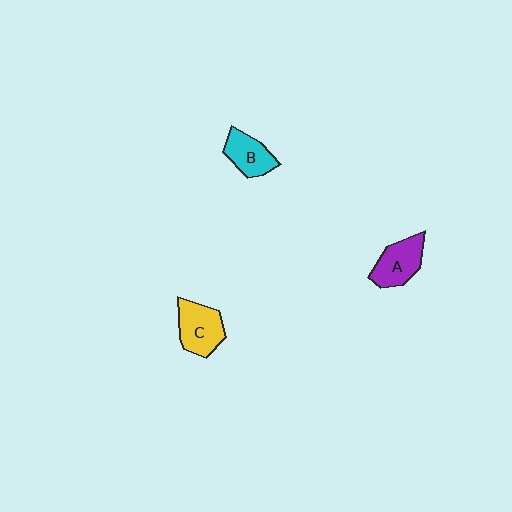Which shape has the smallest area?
Shape B (cyan).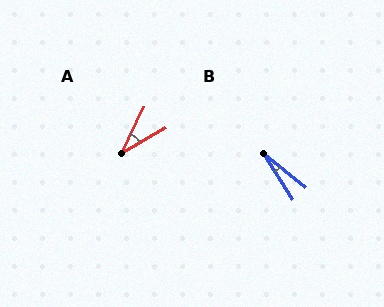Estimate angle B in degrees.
Approximately 18 degrees.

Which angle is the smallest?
B, at approximately 18 degrees.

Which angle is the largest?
A, at approximately 33 degrees.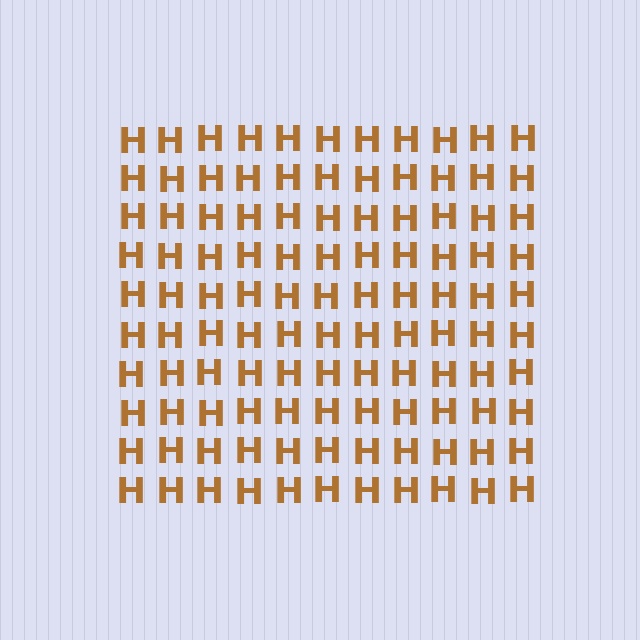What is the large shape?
The large shape is a square.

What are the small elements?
The small elements are letter H's.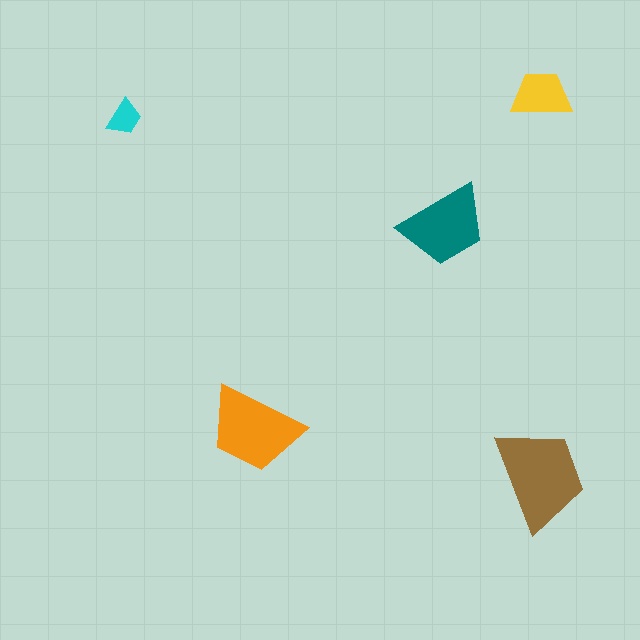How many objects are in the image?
There are 5 objects in the image.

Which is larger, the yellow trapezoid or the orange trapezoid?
The orange one.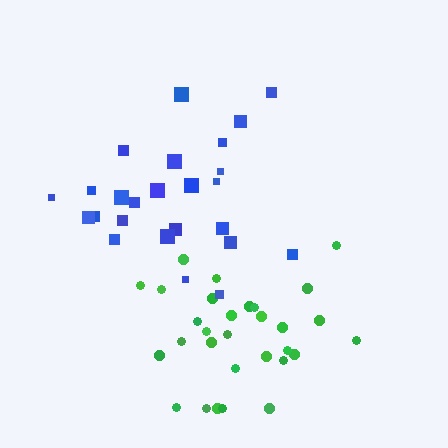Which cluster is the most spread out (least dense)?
Blue.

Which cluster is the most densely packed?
Green.